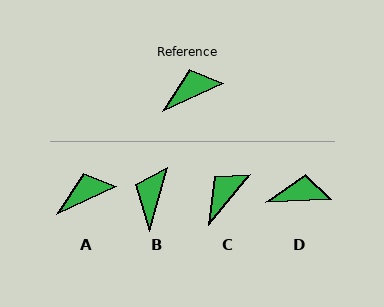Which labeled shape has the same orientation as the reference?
A.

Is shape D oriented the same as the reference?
No, it is off by about 22 degrees.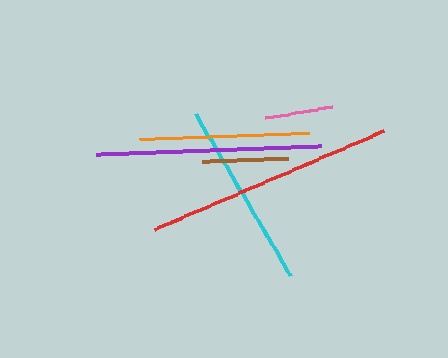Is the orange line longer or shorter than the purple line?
The purple line is longer than the orange line.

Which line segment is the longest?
The red line is the longest at approximately 250 pixels.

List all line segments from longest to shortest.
From longest to shortest: red, purple, cyan, orange, brown, pink.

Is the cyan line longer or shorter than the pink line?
The cyan line is longer than the pink line.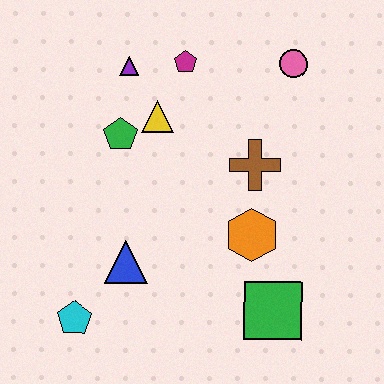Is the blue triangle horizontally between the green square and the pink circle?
No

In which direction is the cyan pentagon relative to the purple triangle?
The cyan pentagon is below the purple triangle.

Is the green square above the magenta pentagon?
No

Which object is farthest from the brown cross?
The cyan pentagon is farthest from the brown cross.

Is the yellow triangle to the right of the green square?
No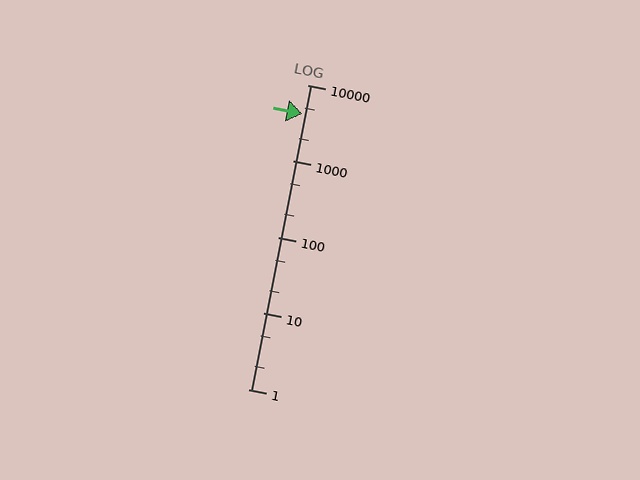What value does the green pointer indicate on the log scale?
The pointer indicates approximately 4200.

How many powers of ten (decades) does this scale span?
The scale spans 4 decades, from 1 to 10000.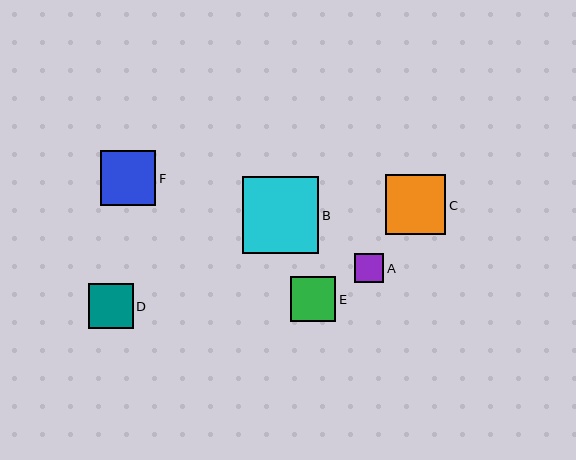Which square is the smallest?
Square A is the smallest with a size of approximately 29 pixels.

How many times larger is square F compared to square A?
Square F is approximately 1.9 times the size of square A.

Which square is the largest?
Square B is the largest with a size of approximately 77 pixels.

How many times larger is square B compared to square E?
Square B is approximately 1.7 times the size of square E.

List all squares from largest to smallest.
From largest to smallest: B, C, F, D, E, A.